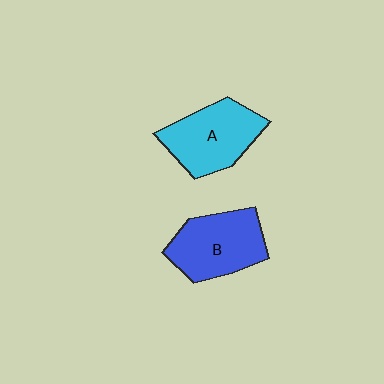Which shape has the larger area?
Shape B (blue).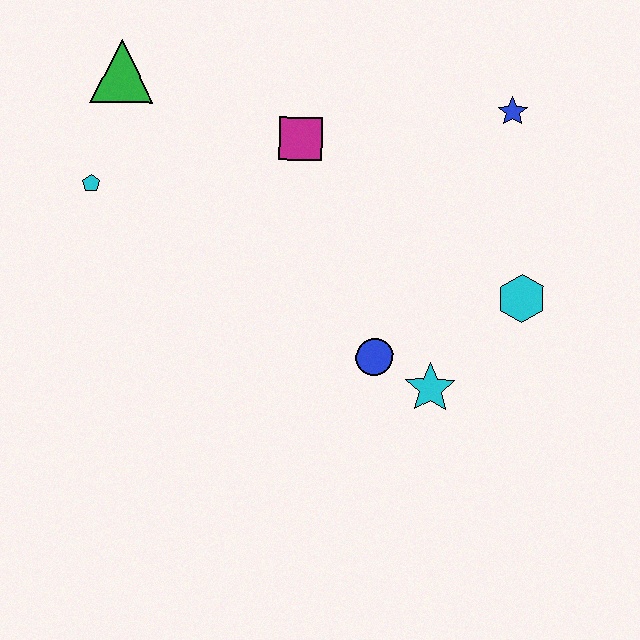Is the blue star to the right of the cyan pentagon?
Yes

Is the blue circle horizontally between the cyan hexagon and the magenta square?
Yes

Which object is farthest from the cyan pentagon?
The cyan hexagon is farthest from the cyan pentagon.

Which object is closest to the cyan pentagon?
The green triangle is closest to the cyan pentagon.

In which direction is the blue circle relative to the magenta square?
The blue circle is below the magenta square.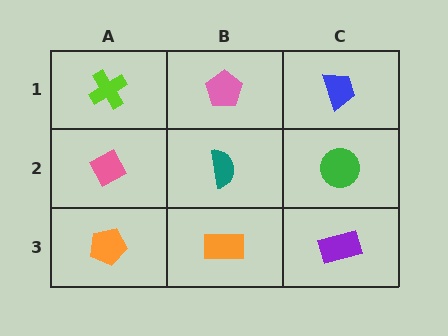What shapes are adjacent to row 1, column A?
A pink diamond (row 2, column A), a pink pentagon (row 1, column B).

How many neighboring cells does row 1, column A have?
2.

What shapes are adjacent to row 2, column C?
A blue trapezoid (row 1, column C), a purple rectangle (row 3, column C), a teal semicircle (row 2, column B).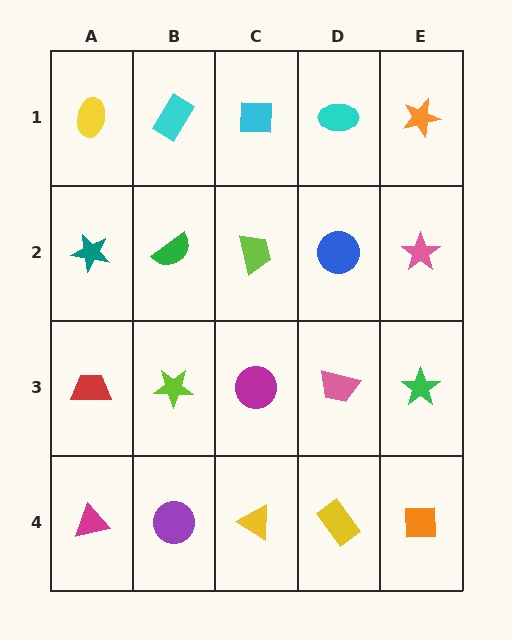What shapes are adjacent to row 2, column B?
A cyan rectangle (row 1, column B), a lime star (row 3, column B), a teal star (row 2, column A), a lime trapezoid (row 2, column C).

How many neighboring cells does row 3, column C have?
4.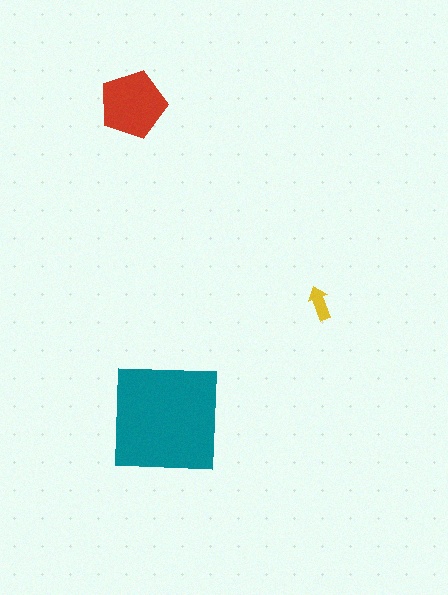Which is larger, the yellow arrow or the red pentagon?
The red pentagon.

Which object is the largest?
The teal square.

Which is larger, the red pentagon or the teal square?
The teal square.